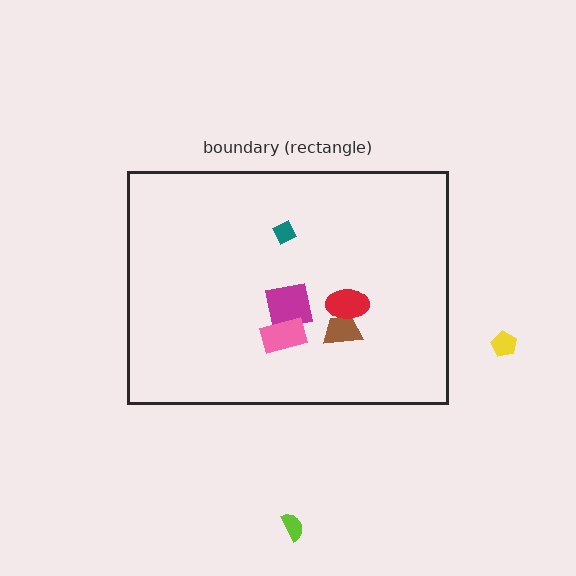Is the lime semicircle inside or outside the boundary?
Outside.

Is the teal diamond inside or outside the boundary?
Inside.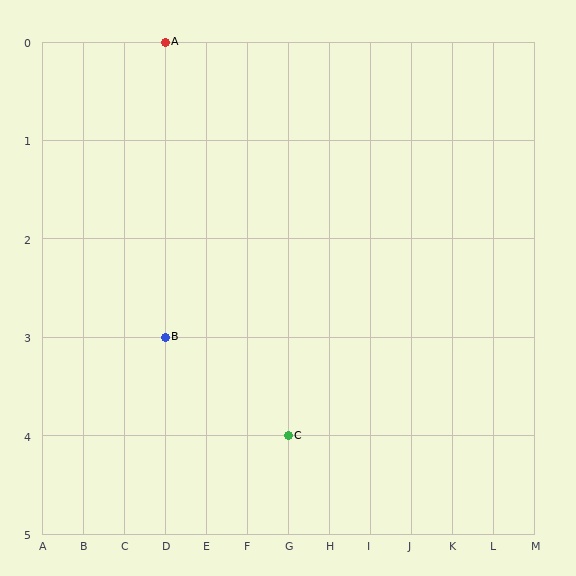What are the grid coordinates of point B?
Point B is at grid coordinates (D, 3).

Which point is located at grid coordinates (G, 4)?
Point C is at (G, 4).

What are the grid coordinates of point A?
Point A is at grid coordinates (D, 0).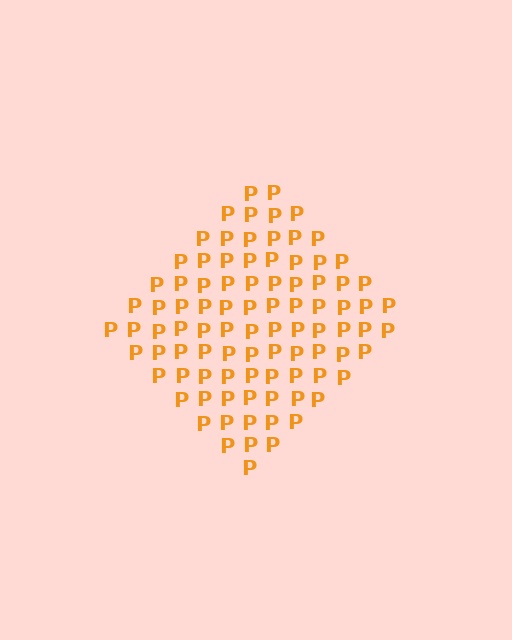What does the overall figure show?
The overall figure shows a diamond.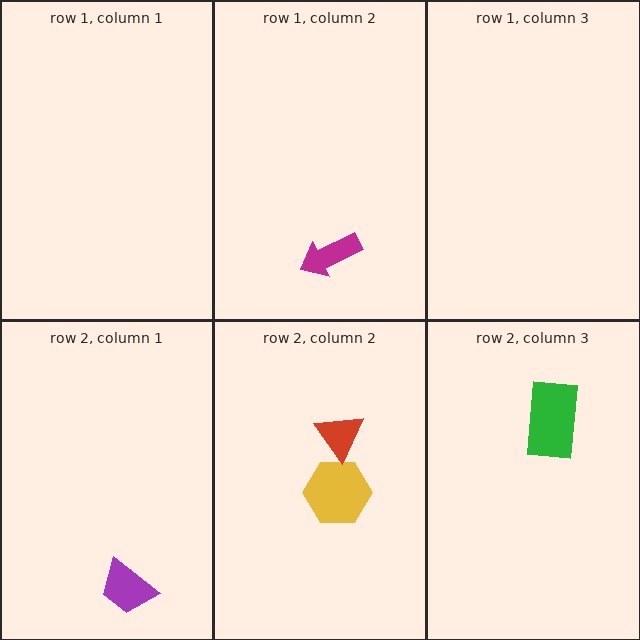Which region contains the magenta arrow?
The row 1, column 2 region.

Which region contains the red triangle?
The row 2, column 2 region.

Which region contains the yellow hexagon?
The row 2, column 2 region.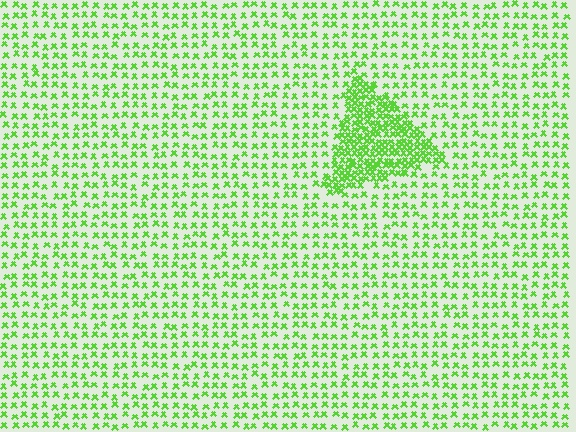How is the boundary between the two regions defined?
The boundary is defined by a change in element density (approximately 2.5x ratio). All elements are the same color, size, and shape.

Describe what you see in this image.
The image contains small lime elements arranged at two different densities. A triangle-shaped region is visible where the elements are more densely packed than the surrounding area.